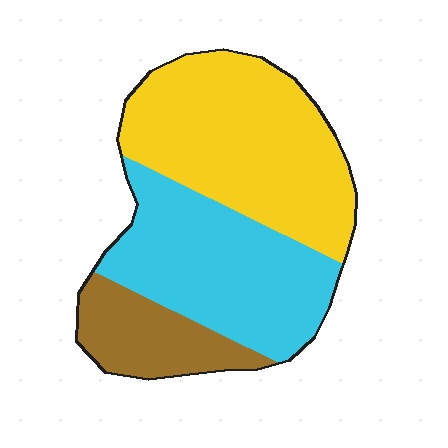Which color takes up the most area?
Yellow, at roughly 45%.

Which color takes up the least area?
Brown, at roughly 15%.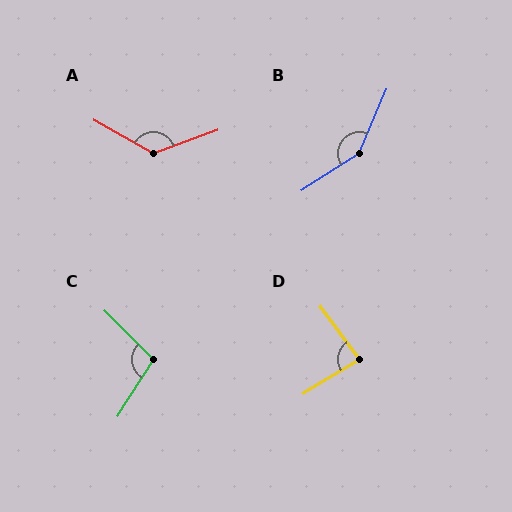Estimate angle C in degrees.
Approximately 103 degrees.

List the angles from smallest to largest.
D (85°), C (103°), A (131°), B (146°).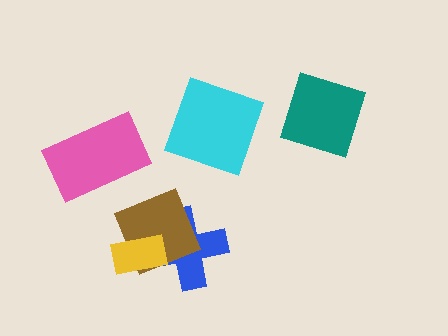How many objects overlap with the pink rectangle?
0 objects overlap with the pink rectangle.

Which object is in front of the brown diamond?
The yellow rectangle is in front of the brown diamond.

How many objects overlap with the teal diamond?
0 objects overlap with the teal diamond.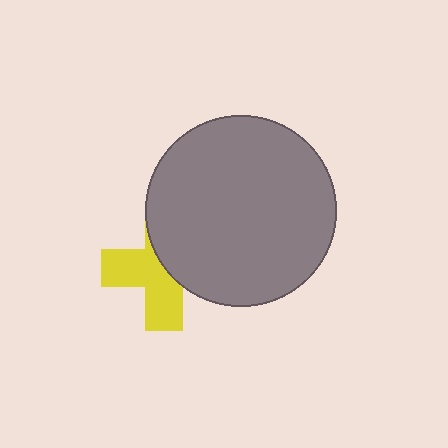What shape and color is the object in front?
The object in front is a gray circle.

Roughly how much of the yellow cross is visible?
About half of it is visible (roughly 52%).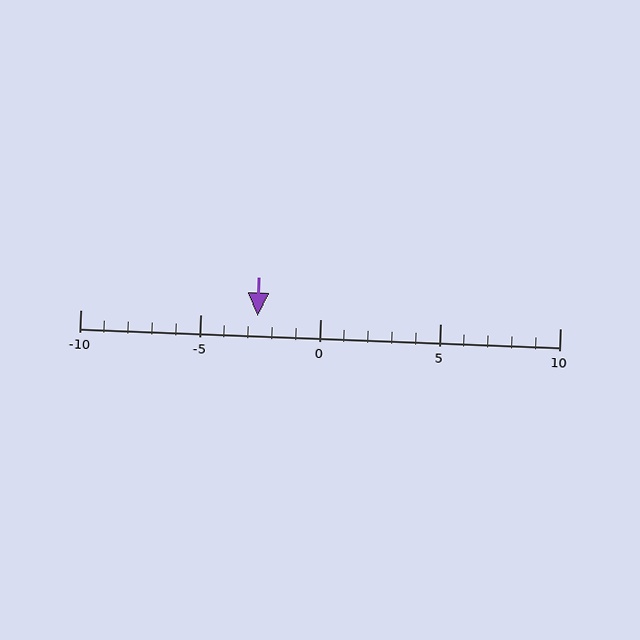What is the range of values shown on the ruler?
The ruler shows values from -10 to 10.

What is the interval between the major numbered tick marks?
The major tick marks are spaced 5 units apart.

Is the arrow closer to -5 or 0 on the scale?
The arrow is closer to -5.